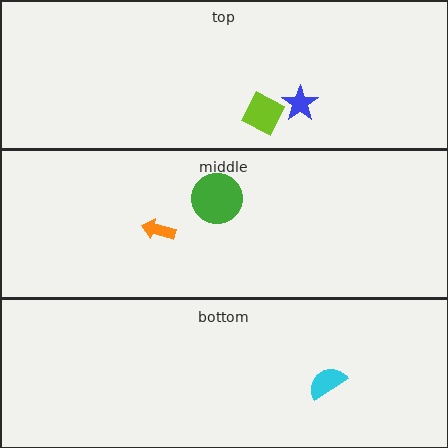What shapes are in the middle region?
The orange arrow, the green circle.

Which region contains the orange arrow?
The middle region.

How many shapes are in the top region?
2.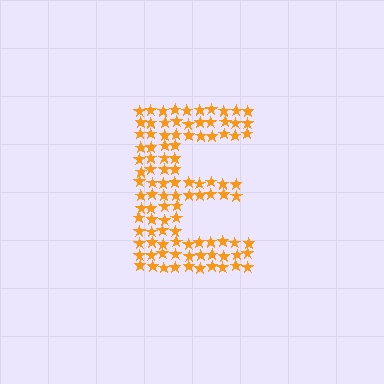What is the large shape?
The large shape is the letter E.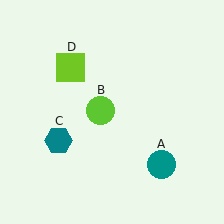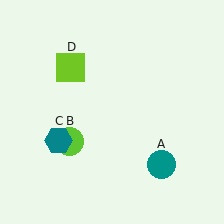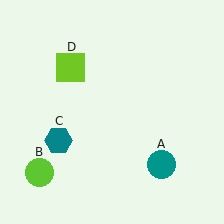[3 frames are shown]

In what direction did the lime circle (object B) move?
The lime circle (object B) moved down and to the left.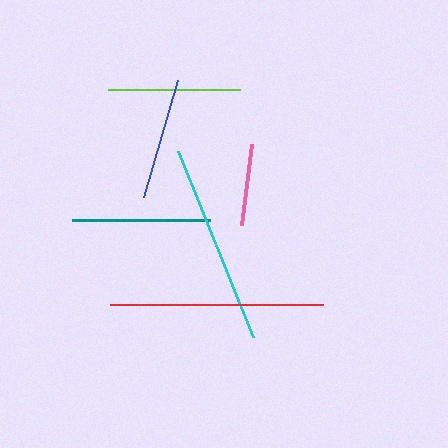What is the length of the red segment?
The red segment is approximately 214 pixels long.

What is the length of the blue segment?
The blue segment is approximately 122 pixels long.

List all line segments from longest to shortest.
From longest to shortest: red, cyan, teal, lime, blue, pink.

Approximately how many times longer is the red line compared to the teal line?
The red line is approximately 1.6 times the length of the teal line.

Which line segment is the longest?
The red line is the longest at approximately 214 pixels.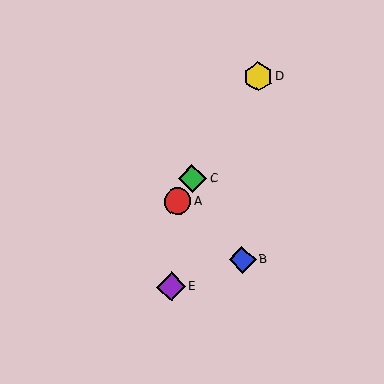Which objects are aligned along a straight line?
Objects A, C, D are aligned along a straight line.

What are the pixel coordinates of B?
Object B is at (243, 260).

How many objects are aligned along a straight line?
3 objects (A, C, D) are aligned along a straight line.